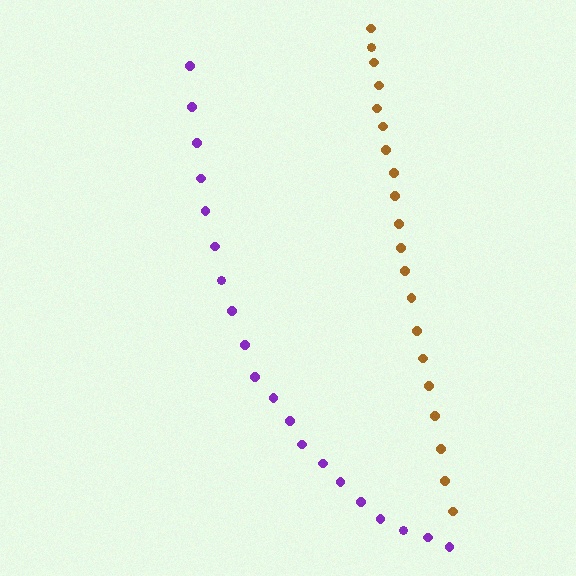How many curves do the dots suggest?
There are 2 distinct paths.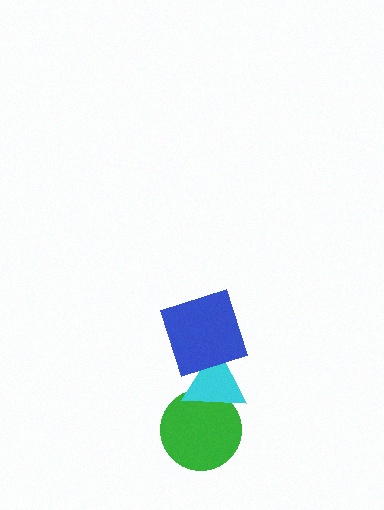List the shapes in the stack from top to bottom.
From top to bottom: the blue square, the cyan triangle, the green circle.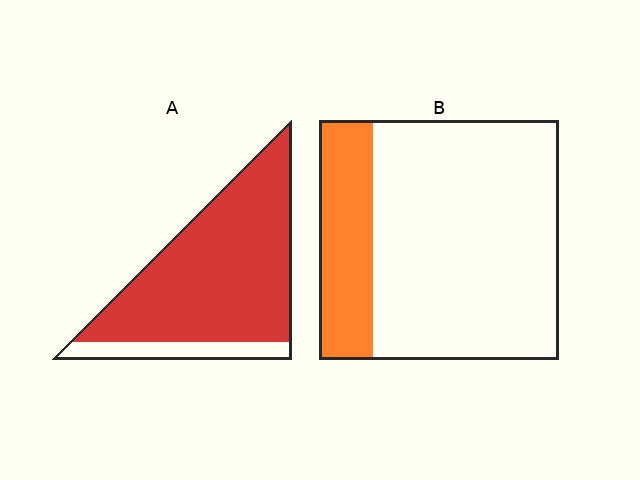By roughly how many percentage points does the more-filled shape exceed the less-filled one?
By roughly 65 percentage points (A over B).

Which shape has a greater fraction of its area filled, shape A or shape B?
Shape A.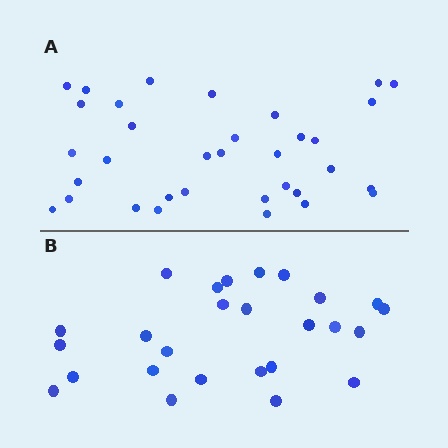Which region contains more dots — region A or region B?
Region A (the top region) has more dots.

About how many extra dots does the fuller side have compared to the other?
Region A has roughly 8 or so more dots than region B.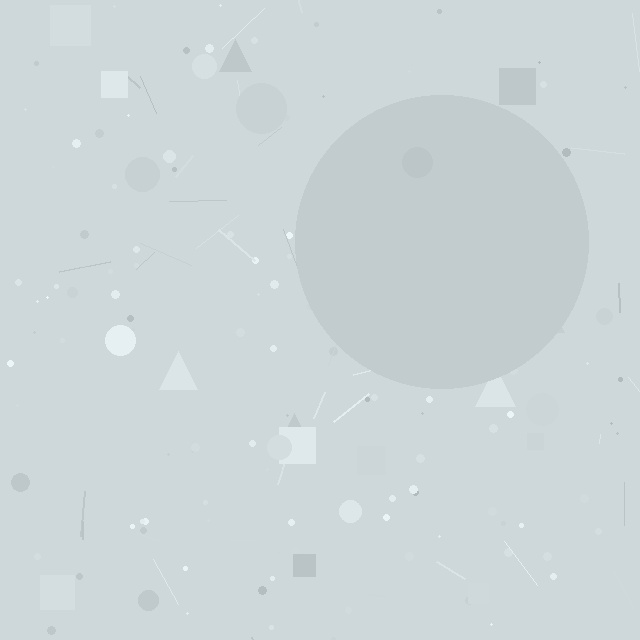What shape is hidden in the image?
A circle is hidden in the image.